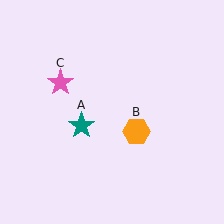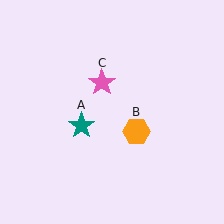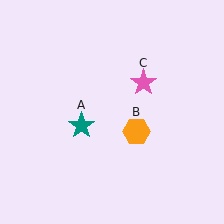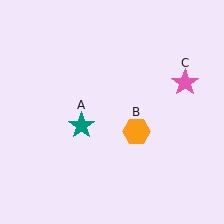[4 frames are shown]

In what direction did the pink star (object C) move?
The pink star (object C) moved right.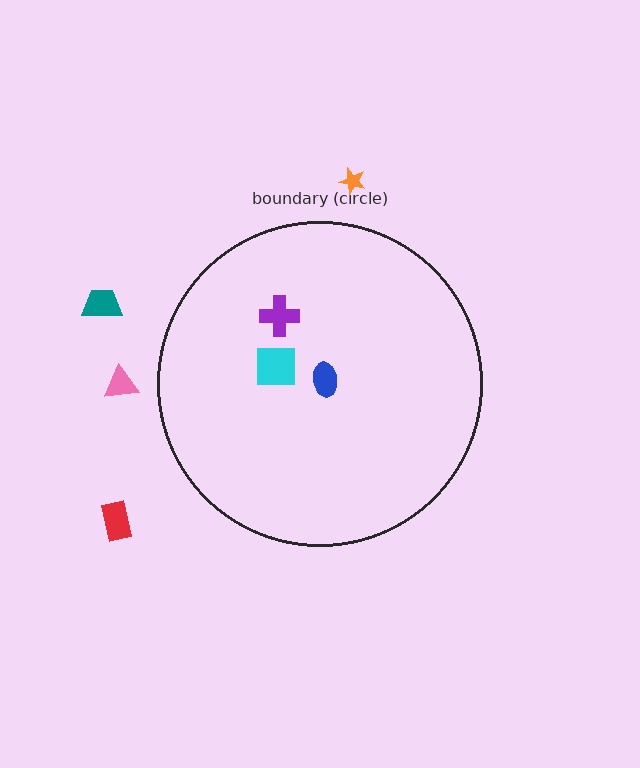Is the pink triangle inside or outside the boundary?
Outside.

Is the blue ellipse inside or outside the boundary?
Inside.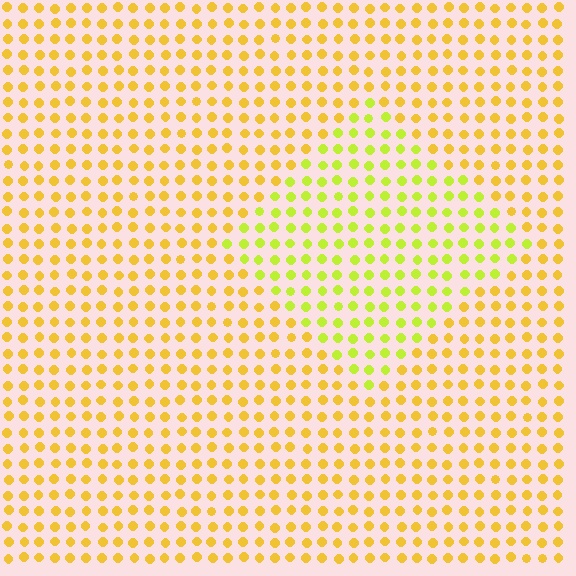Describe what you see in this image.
The image is filled with small yellow elements in a uniform arrangement. A diamond-shaped region is visible where the elements are tinted to a slightly different hue, forming a subtle color boundary.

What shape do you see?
I see a diamond.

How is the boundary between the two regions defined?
The boundary is defined purely by a slight shift in hue (about 32 degrees). Spacing, size, and orientation are identical on both sides.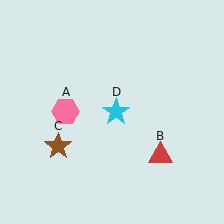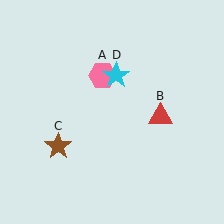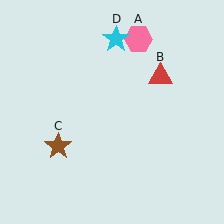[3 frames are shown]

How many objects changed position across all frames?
3 objects changed position: pink hexagon (object A), red triangle (object B), cyan star (object D).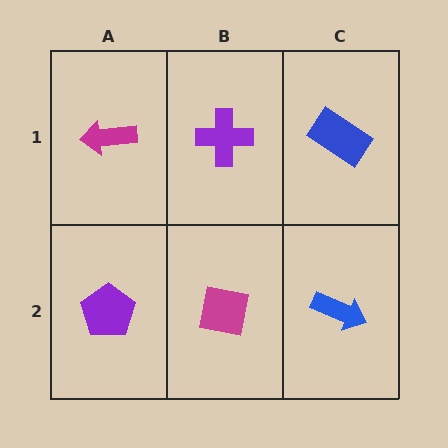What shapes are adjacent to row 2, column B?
A purple cross (row 1, column B), a purple pentagon (row 2, column A), a blue arrow (row 2, column C).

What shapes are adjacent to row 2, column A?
A magenta arrow (row 1, column A), a magenta square (row 2, column B).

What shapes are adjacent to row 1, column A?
A purple pentagon (row 2, column A), a purple cross (row 1, column B).